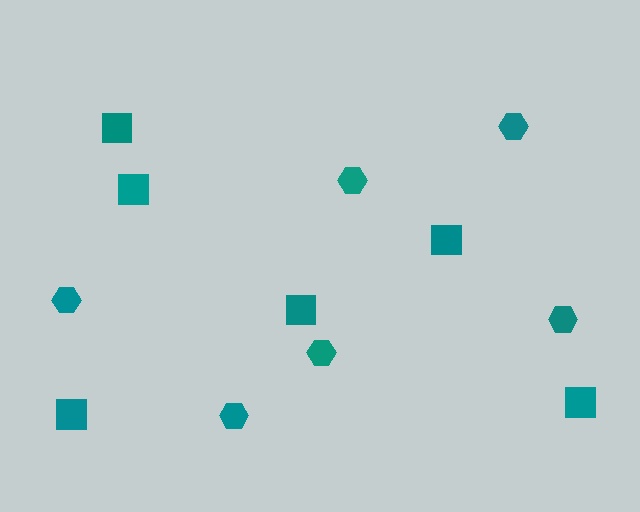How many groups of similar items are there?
There are 2 groups: one group of squares (6) and one group of hexagons (6).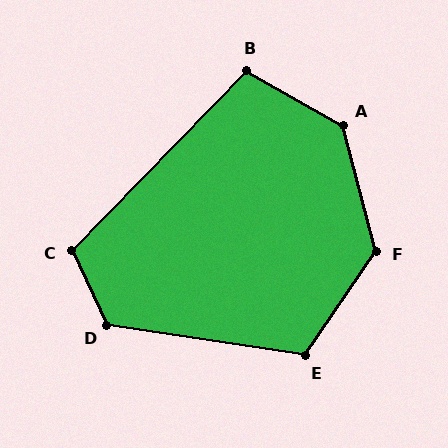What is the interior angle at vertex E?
Approximately 115 degrees (obtuse).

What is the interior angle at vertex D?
Approximately 124 degrees (obtuse).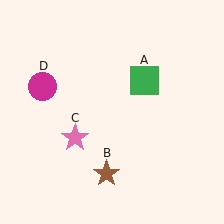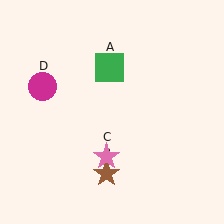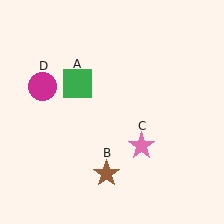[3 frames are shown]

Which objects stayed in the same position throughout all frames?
Brown star (object B) and magenta circle (object D) remained stationary.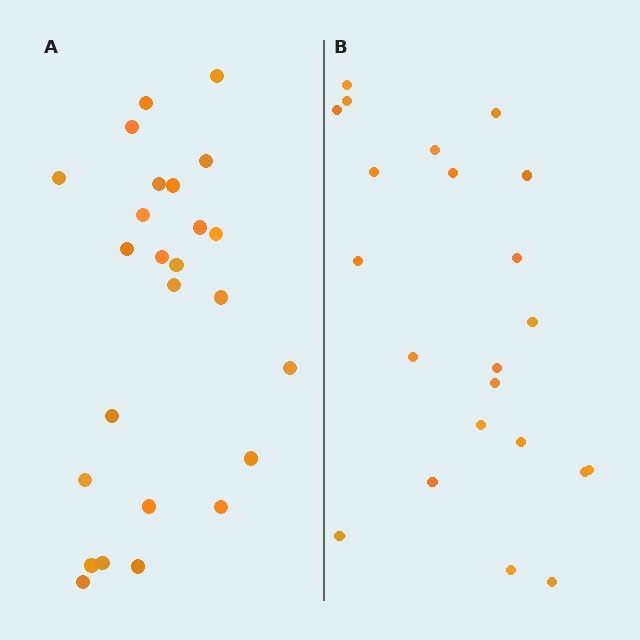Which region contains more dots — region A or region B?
Region A (the left region) has more dots.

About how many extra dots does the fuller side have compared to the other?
Region A has just a few more — roughly 2 or 3 more dots than region B.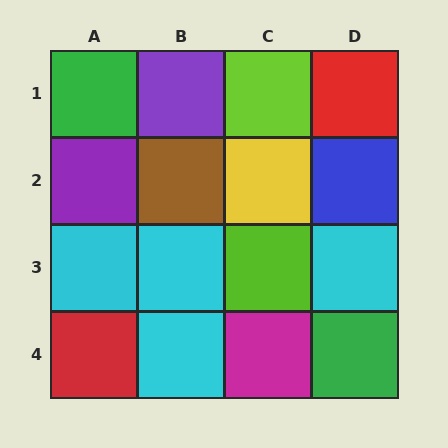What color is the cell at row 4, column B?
Cyan.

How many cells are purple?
2 cells are purple.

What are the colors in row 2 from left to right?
Purple, brown, yellow, blue.